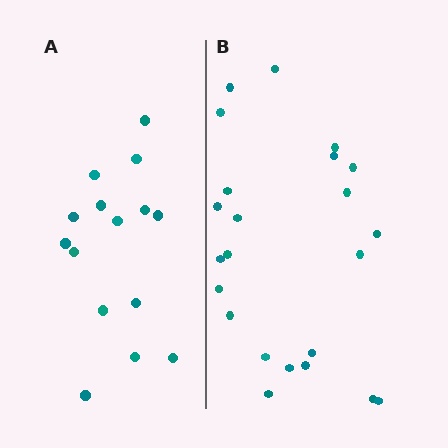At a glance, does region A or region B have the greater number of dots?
Region B (the right region) has more dots.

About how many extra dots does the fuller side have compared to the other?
Region B has roughly 8 or so more dots than region A.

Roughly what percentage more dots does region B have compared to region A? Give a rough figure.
About 55% more.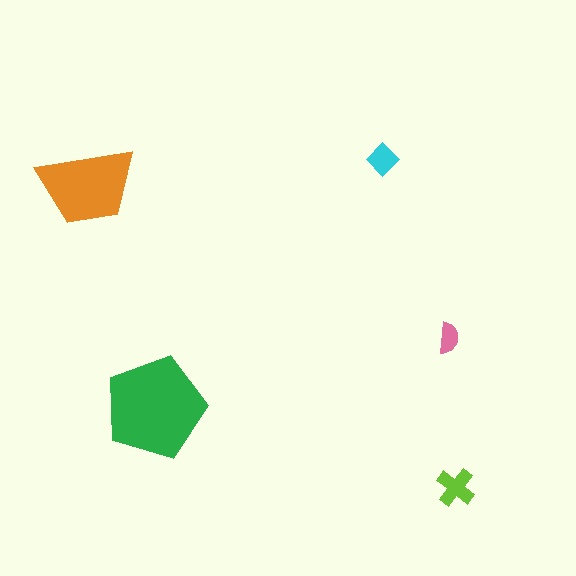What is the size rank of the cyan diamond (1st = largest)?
4th.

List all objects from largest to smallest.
The green pentagon, the orange trapezoid, the lime cross, the cyan diamond, the pink semicircle.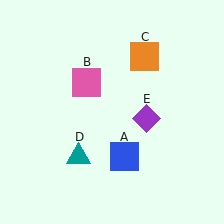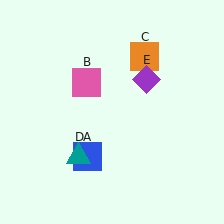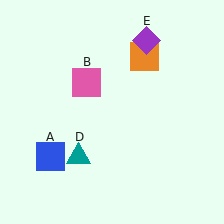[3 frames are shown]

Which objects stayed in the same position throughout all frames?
Pink square (object B) and orange square (object C) and teal triangle (object D) remained stationary.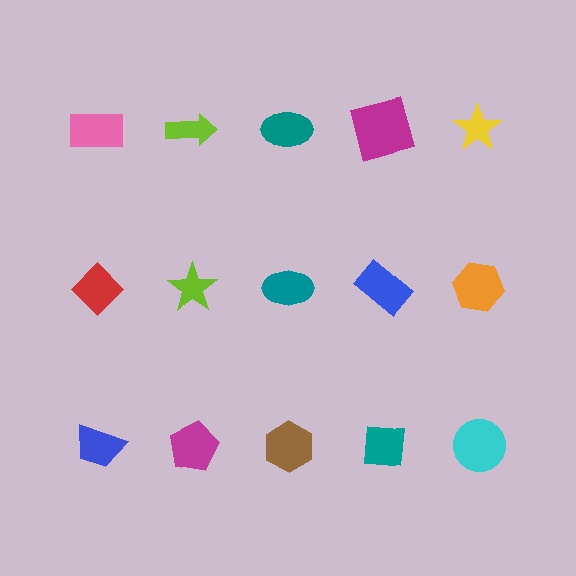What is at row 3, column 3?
A brown hexagon.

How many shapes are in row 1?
5 shapes.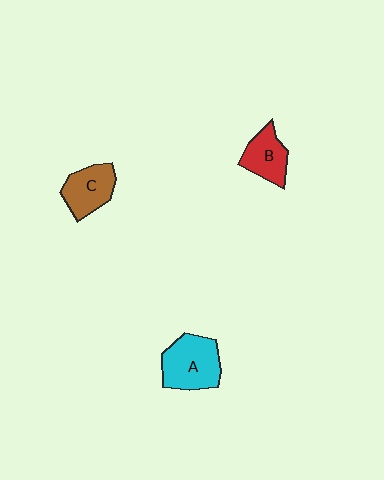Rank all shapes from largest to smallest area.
From largest to smallest: A (cyan), C (brown), B (red).